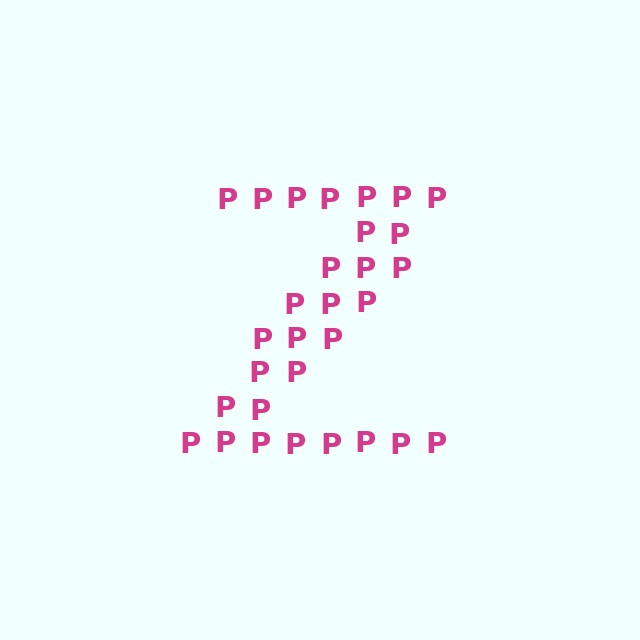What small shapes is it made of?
It is made of small letter P's.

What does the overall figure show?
The overall figure shows the letter Z.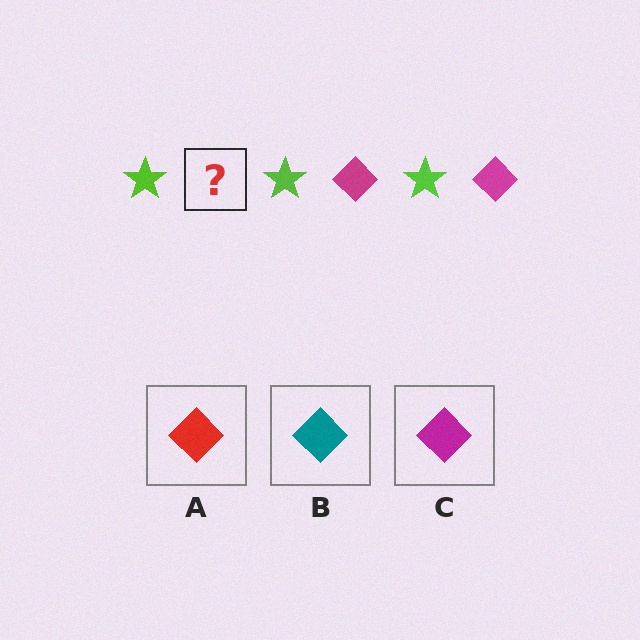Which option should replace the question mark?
Option C.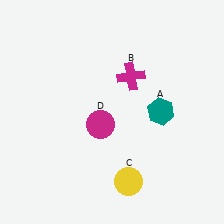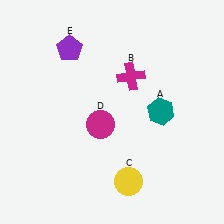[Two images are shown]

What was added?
A purple pentagon (E) was added in Image 2.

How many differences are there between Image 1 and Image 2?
There is 1 difference between the two images.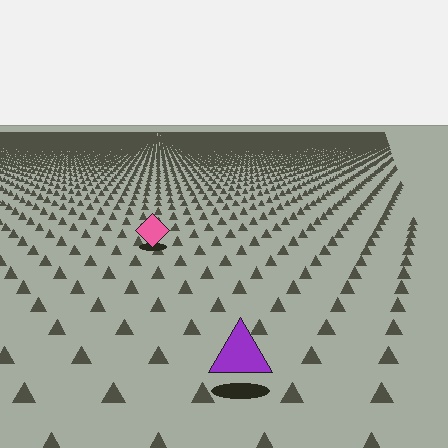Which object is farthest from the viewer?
The pink diamond is farthest from the viewer. It appears smaller and the ground texture around it is denser.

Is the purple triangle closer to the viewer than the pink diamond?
Yes. The purple triangle is closer — you can tell from the texture gradient: the ground texture is coarser near it.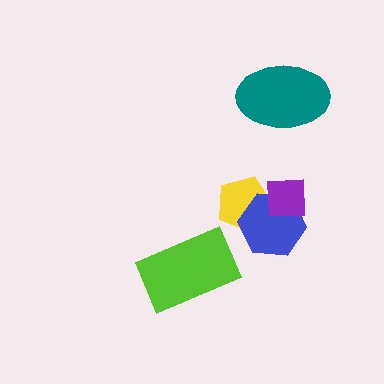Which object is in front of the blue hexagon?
The purple square is in front of the blue hexagon.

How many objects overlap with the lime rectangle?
0 objects overlap with the lime rectangle.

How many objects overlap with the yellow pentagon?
2 objects overlap with the yellow pentagon.